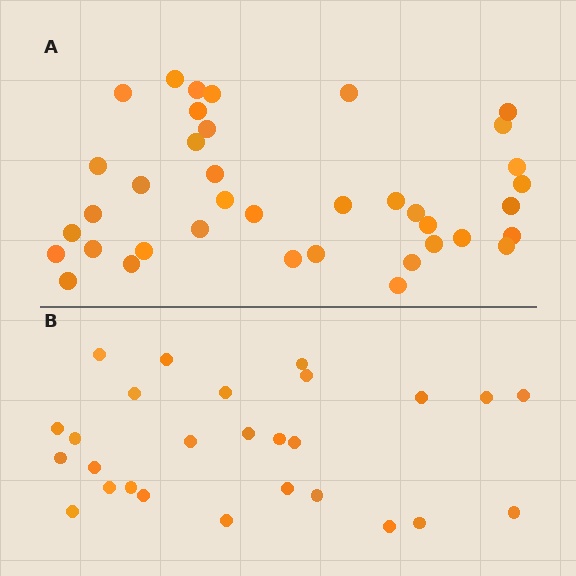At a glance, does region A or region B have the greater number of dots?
Region A (the top region) has more dots.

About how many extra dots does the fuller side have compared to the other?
Region A has roughly 12 or so more dots than region B.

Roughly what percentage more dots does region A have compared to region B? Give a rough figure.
About 40% more.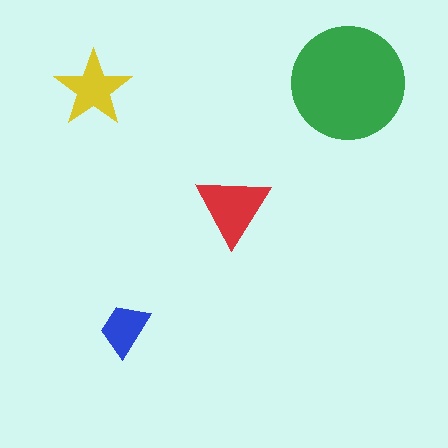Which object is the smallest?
The blue trapezoid.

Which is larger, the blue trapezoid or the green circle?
The green circle.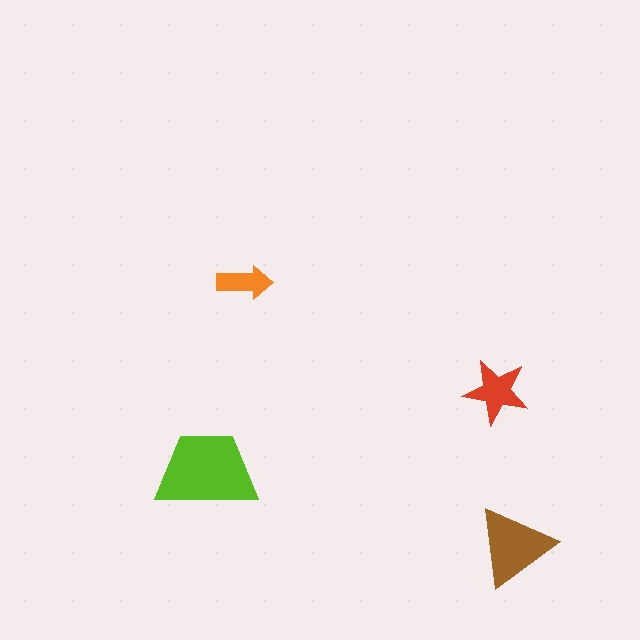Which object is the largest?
The lime trapezoid.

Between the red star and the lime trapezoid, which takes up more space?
The lime trapezoid.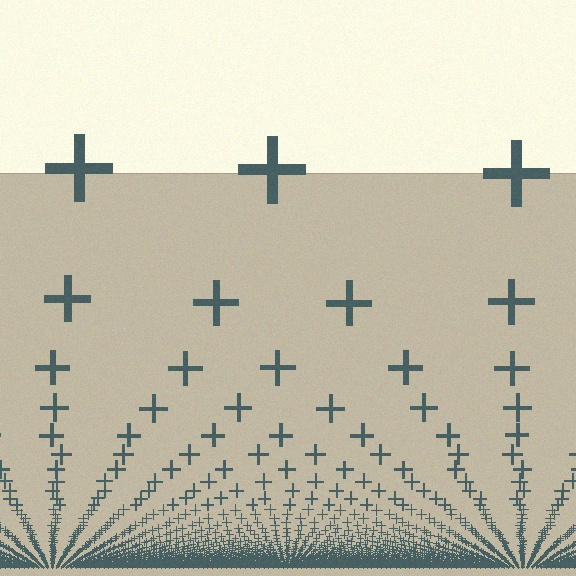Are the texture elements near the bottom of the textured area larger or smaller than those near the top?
Smaller. The gradient is inverted — elements near the bottom are smaller and denser.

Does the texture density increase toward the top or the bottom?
Density increases toward the bottom.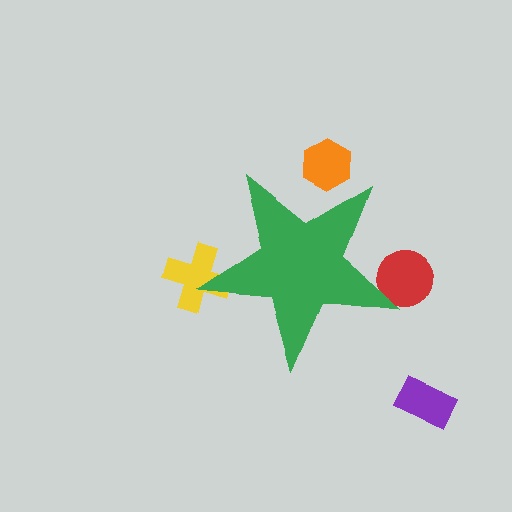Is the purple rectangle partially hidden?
No, the purple rectangle is fully visible.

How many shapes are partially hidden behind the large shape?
3 shapes are partially hidden.